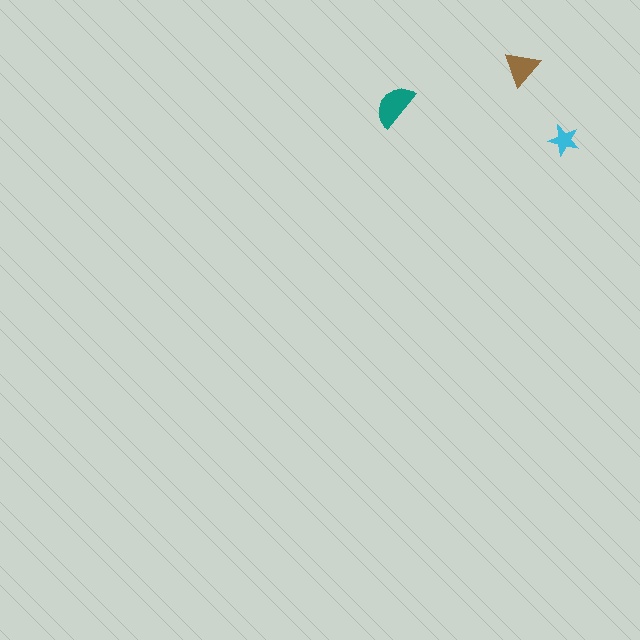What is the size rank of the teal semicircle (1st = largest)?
1st.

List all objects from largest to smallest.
The teal semicircle, the brown triangle, the cyan star.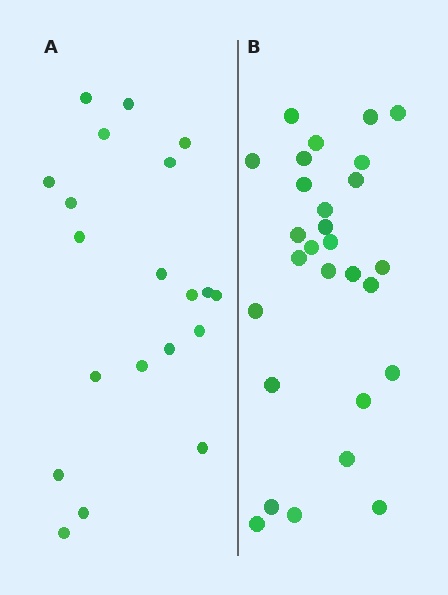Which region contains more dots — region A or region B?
Region B (the right region) has more dots.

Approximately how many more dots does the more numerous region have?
Region B has roughly 8 or so more dots than region A.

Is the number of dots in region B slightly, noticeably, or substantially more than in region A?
Region B has noticeably more, but not dramatically so. The ratio is roughly 1.4 to 1.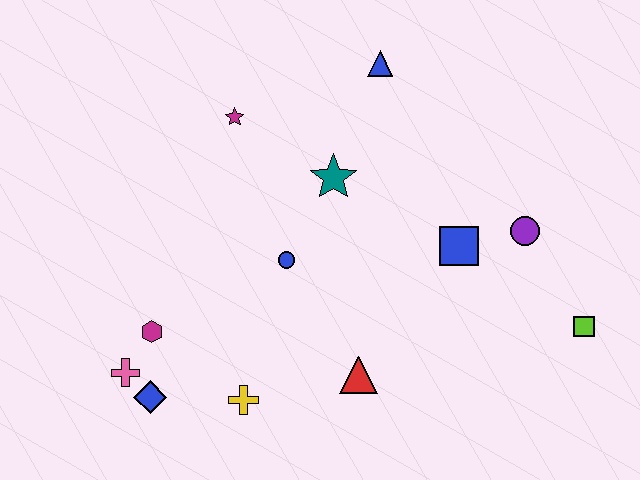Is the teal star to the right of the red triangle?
No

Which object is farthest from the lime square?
The pink cross is farthest from the lime square.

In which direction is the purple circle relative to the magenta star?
The purple circle is to the right of the magenta star.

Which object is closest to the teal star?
The blue circle is closest to the teal star.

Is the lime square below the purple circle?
Yes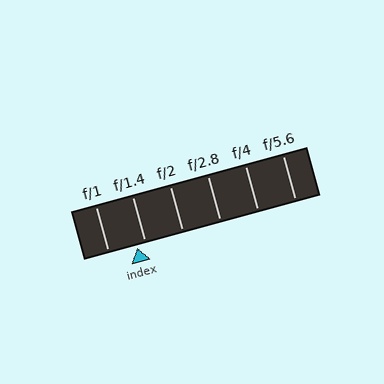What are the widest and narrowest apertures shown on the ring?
The widest aperture shown is f/1 and the narrowest is f/5.6.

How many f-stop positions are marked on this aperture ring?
There are 6 f-stop positions marked.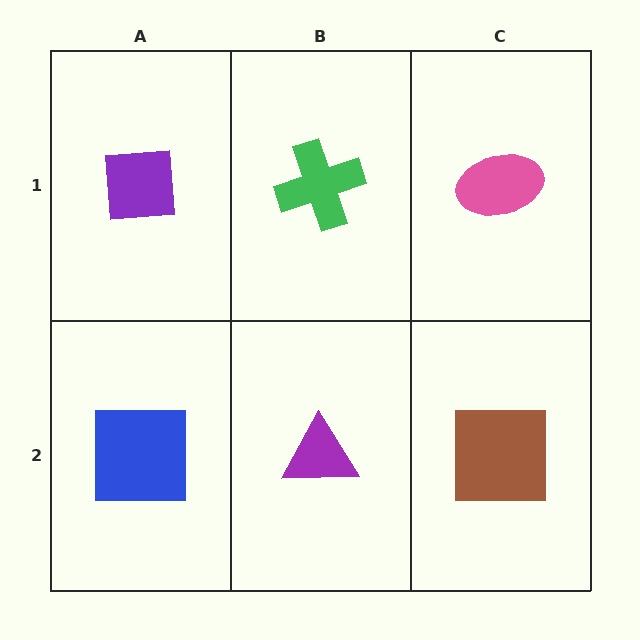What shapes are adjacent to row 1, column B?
A purple triangle (row 2, column B), a purple square (row 1, column A), a pink ellipse (row 1, column C).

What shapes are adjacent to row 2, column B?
A green cross (row 1, column B), a blue square (row 2, column A), a brown square (row 2, column C).